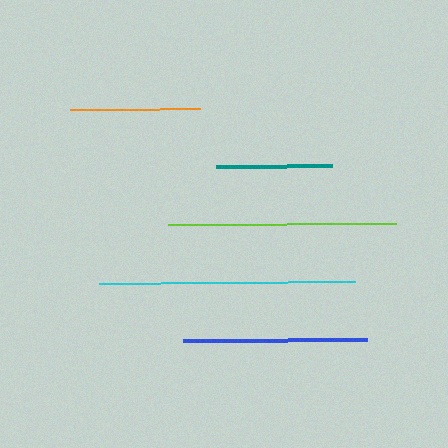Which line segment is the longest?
The cyan line is the longest at approximately 256 pixels.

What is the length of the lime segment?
The lime segment is approximately 228 pixels long.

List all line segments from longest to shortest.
From longest to shortest: cyan, lime, blue, orange, teal.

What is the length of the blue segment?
The blue segment is approximately 184 pixels long.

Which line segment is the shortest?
The teal line is the shortest at approximately 117 pixels.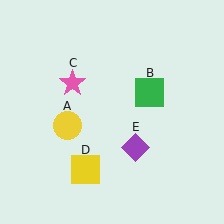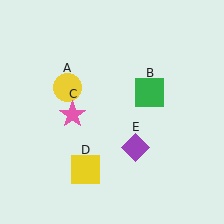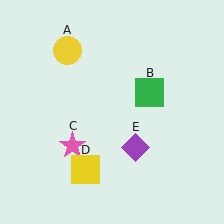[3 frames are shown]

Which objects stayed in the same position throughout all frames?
Green square (object B) and yellow square (object D) and purple diamond (object E) remained stationary.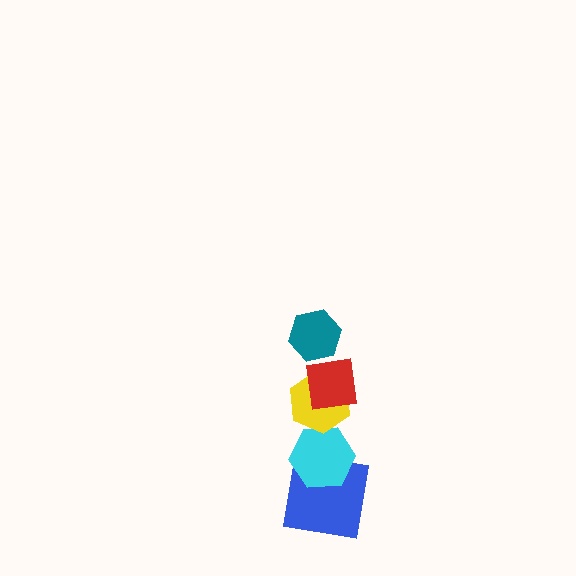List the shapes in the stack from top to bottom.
From top to bottom: the teal hexagon, the red square, the yellow hexagon, the cyan hexagon, the blue square.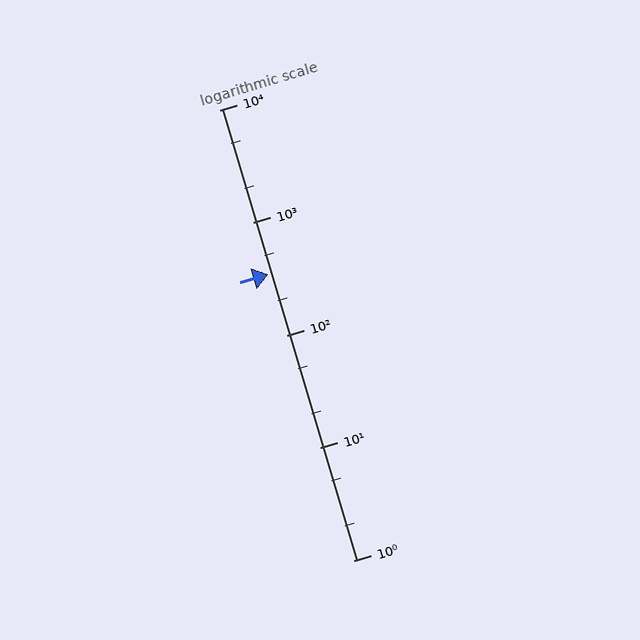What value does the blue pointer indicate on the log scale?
The pointer indicates approximately 350.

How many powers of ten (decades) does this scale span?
The scale spans 4 decades, from 1 to 10000.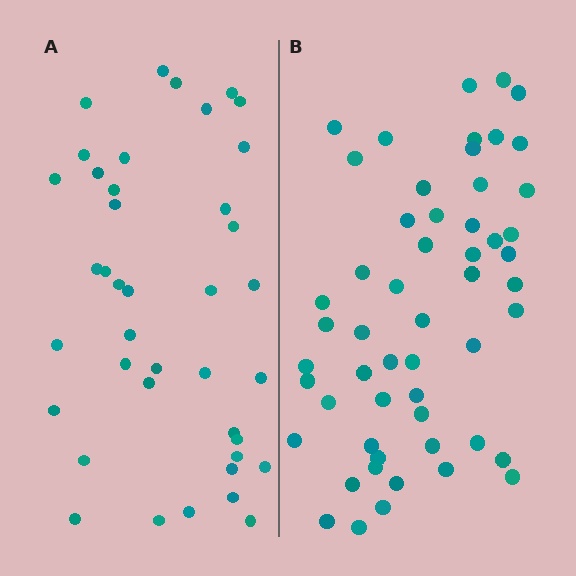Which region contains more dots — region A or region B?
Region B (the right region) has more dots.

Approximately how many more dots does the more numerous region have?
Region B has approximately 15 more dots than region A.